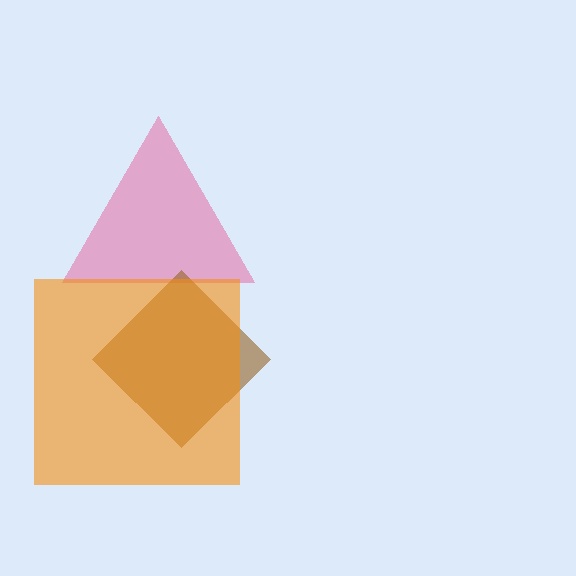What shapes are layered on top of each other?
The layered shapes are: a pink triangle, a brown diamond, an orange square.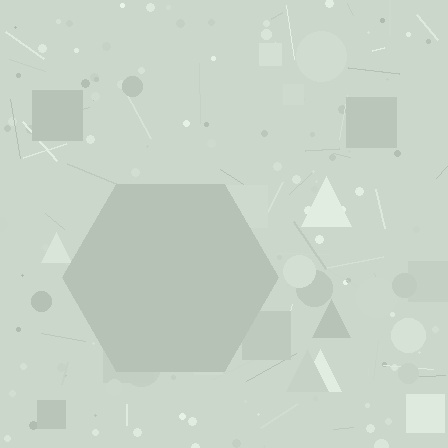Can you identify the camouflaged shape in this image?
The camouflaged shape is a hexagon.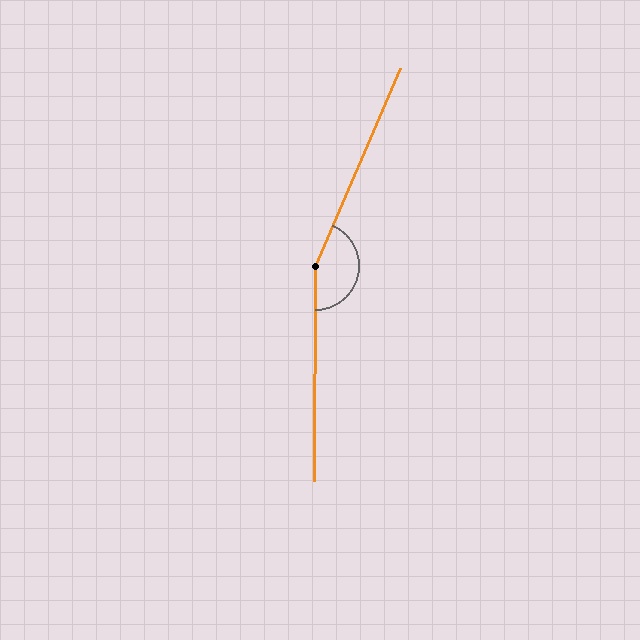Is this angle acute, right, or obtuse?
It is obtuse.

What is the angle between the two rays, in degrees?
Approximately 157 degrees.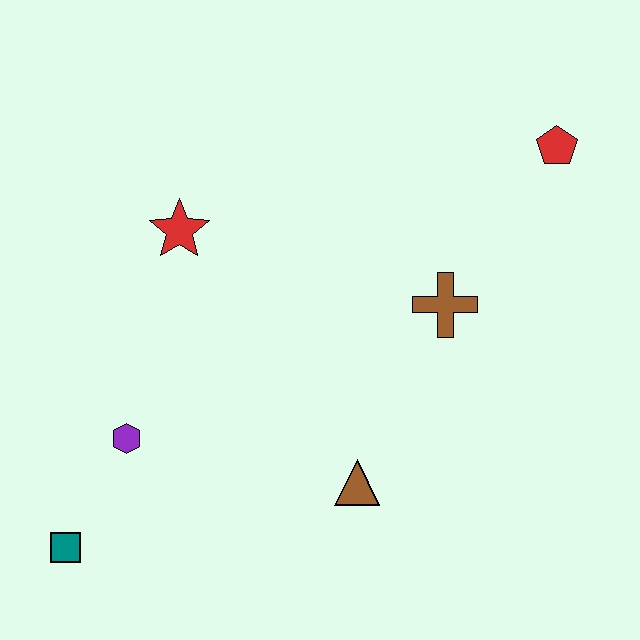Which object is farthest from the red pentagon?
The teal square is farthest from the red pentagon.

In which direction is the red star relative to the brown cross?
The red star is to the left of the brown cross.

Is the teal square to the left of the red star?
Yes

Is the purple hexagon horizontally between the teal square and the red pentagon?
Yes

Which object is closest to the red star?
The purple hexagon is closest to the red star.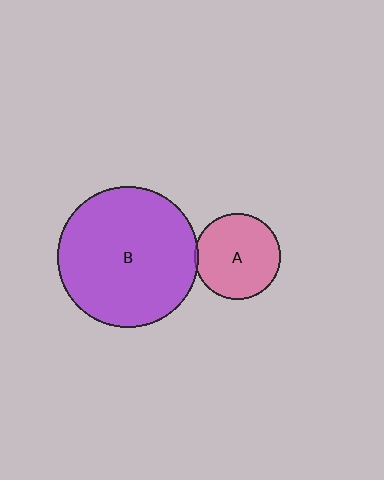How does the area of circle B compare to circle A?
Approximately 2.7 times.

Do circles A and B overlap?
Yes.